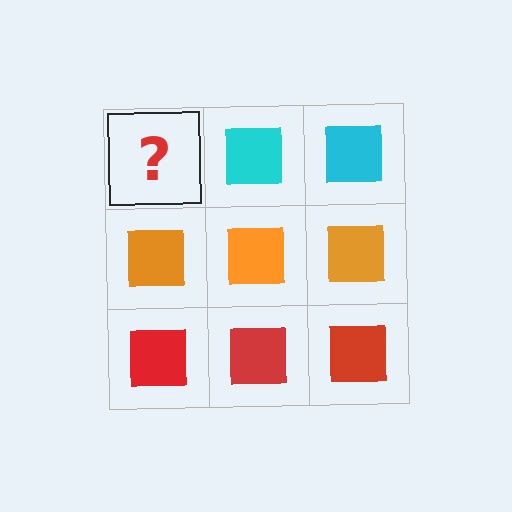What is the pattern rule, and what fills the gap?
The rule is that each row has a consistent color. The gap should be filled with a cyan square.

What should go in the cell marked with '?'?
The missing cell should contain a cyan square.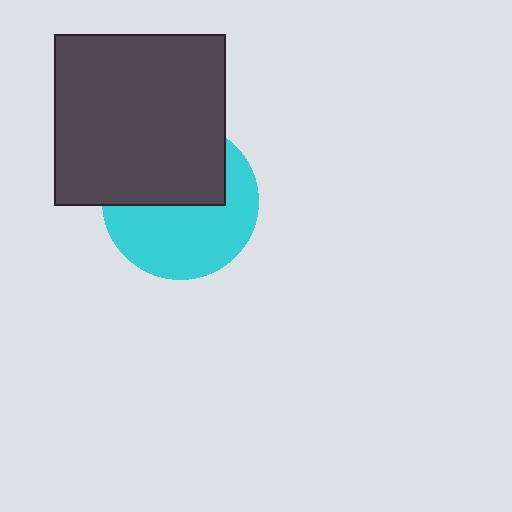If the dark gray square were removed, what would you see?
You would see the complete cyan circle.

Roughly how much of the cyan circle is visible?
About half of it is visible (roughly 55%).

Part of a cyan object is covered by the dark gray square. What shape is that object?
It is a circle.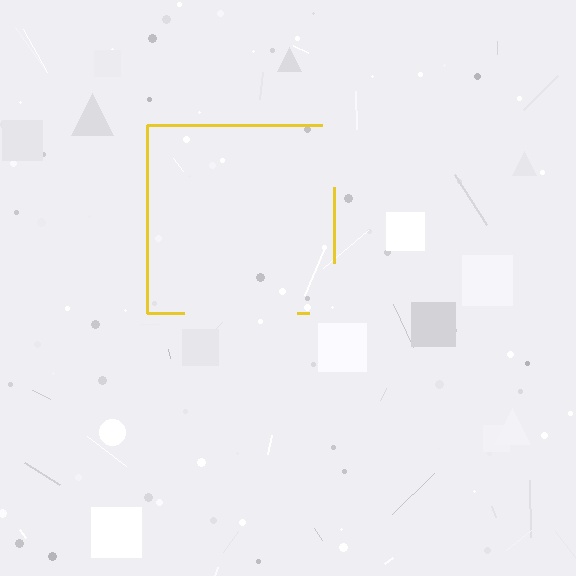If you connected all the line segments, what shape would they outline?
They would outline a square.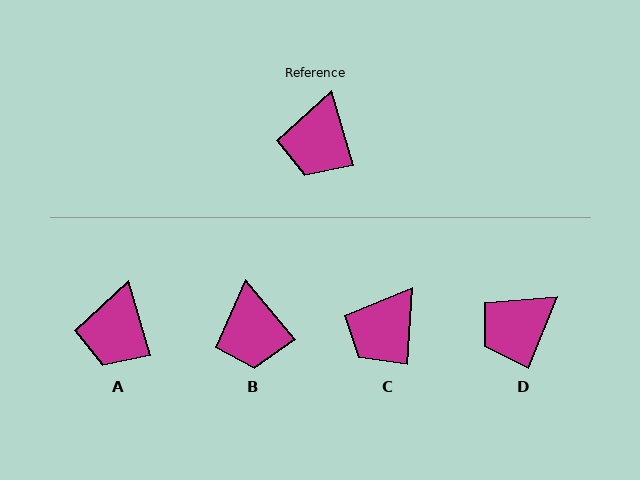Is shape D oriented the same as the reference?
No, it is off by about 39 degrees.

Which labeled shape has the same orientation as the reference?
A.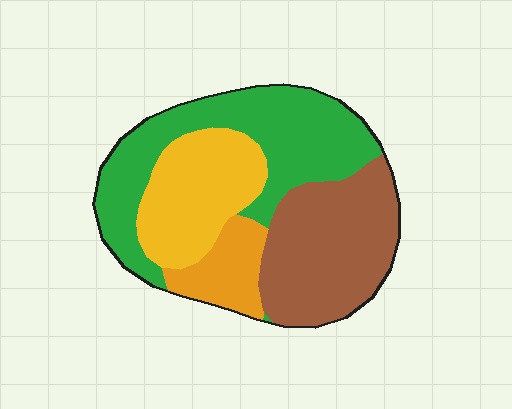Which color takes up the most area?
Green, at roughly 35%.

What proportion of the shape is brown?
Brown takes up between a sixth and a third of the shape.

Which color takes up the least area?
Orange, at roughly 10%.